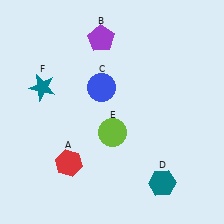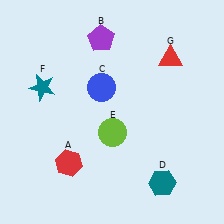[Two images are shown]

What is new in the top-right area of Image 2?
A red triangle (G) was added in the top-right area of Image 2.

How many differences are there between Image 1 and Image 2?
There is 1 difference between the two images.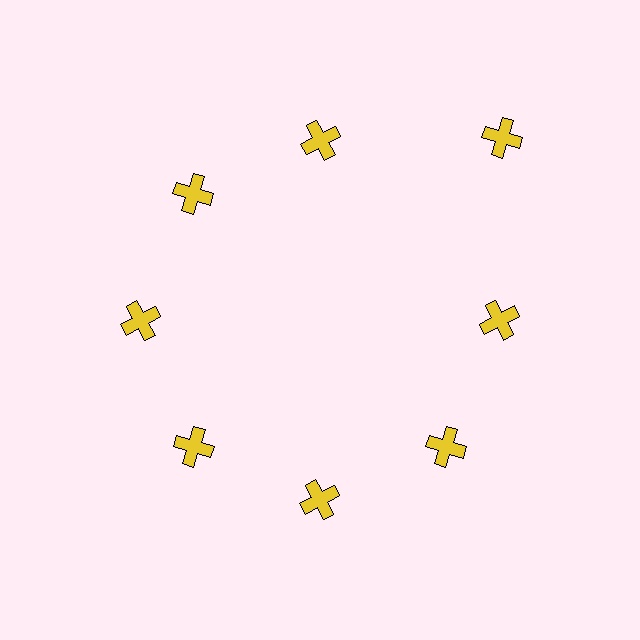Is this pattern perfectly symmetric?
No. The 8 yellow crosses are arranged in a ring, but one element near the 2 o'clock position is pushed outward from the center, breaking the 8-fold rotational symmetry.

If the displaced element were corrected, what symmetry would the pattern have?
It would have 8-fold rotational symmetry — the pattern would map onto itself every 45 degrees.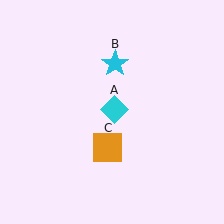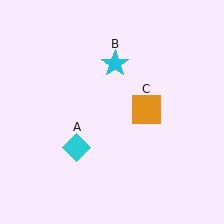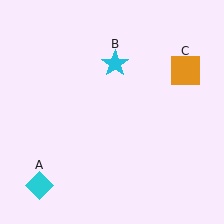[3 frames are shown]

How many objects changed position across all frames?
2 objects changed position: cyan diamond (object A), orange square (object C).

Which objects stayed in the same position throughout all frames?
Cyan star (object B) remained stationary.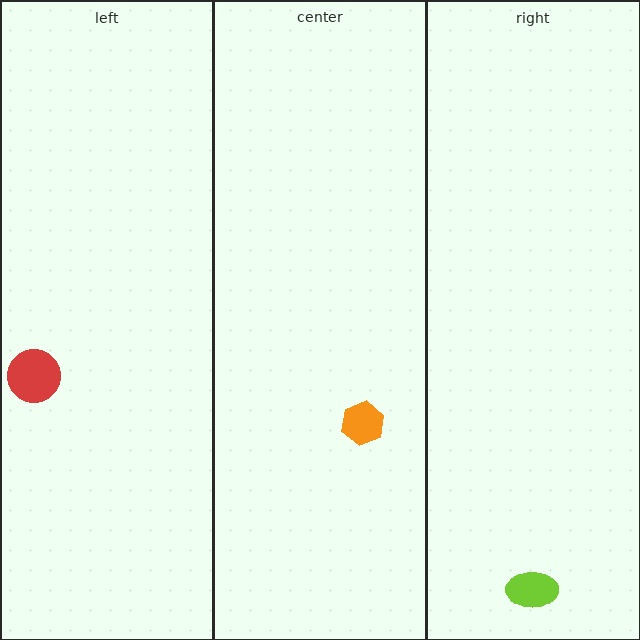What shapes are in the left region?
The red circle.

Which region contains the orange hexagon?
The center region.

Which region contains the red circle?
The left region.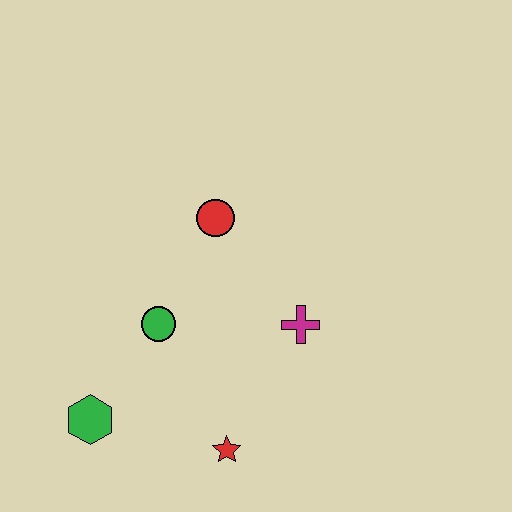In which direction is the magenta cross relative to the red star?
The magenta cross is above the red star.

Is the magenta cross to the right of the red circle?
Yes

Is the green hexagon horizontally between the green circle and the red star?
No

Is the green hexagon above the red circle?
No